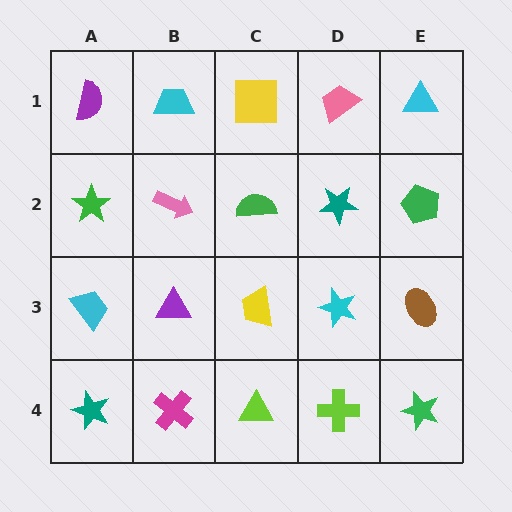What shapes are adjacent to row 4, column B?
A purple triangle (row 3, column B), a teal star (row 4, column A), a lime triangle (row 4, column C).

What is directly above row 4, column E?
A brown ellipse.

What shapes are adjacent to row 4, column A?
A cyan trapezoid (row 3, column A), a magenta cross (row 4, column B).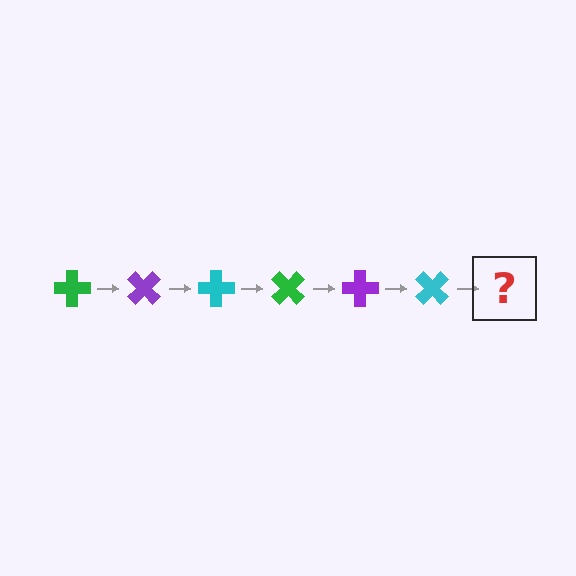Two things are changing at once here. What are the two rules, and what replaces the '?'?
The two rules are that it rotates 45 degrees each step and the color cycles through green, purple, and cyan. The '?' should be a green cross, rotated 270 degrees from the start.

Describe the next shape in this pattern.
It should be a green cross, rotated 270 degrees from the start.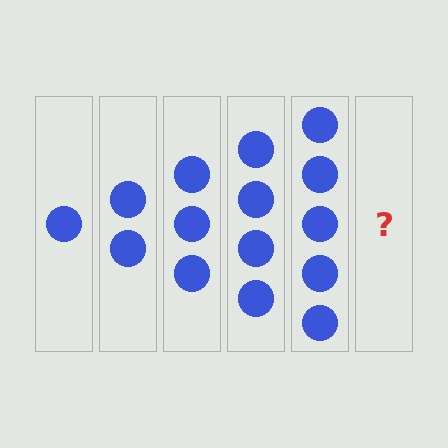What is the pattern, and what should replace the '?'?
The pattern is that each step adds one more circle. The '?' should be 6 circles.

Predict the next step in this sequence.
The next step is 6 circles.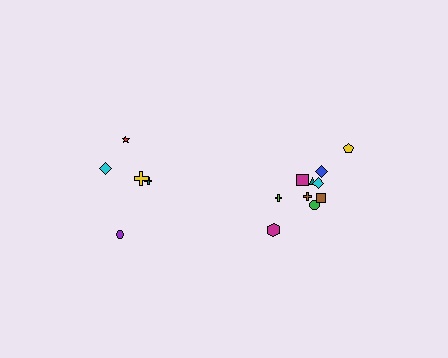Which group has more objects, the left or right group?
The right group.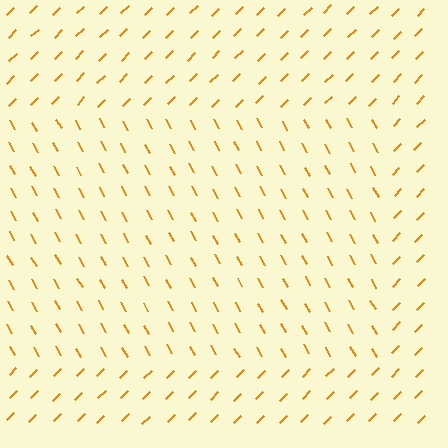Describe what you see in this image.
The image is filled with small orange line segments. A rectangle region in the image has lines oriented differently from the surrounding lines, creating a visible texture boundary.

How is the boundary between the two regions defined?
The boundary is defined purely by a change in line orientation (approximately 74 degrees difference). All lines are the same color and thickness.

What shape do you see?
I see a rectangle.